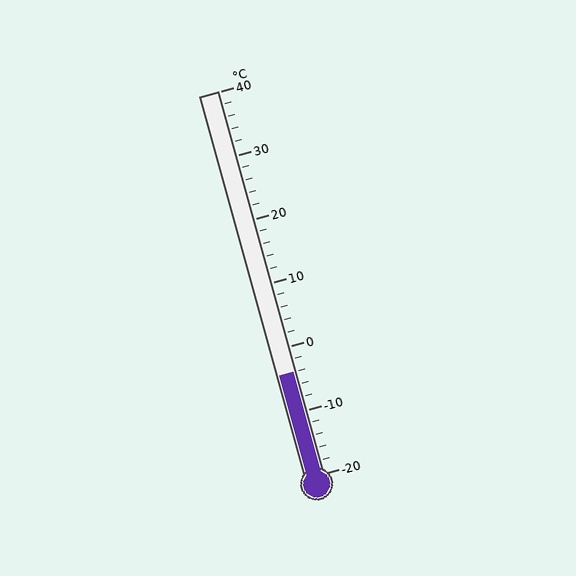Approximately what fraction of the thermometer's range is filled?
The thermometer is filled to approximately 25% of its range.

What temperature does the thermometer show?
The thermometer shows approximately -4°C.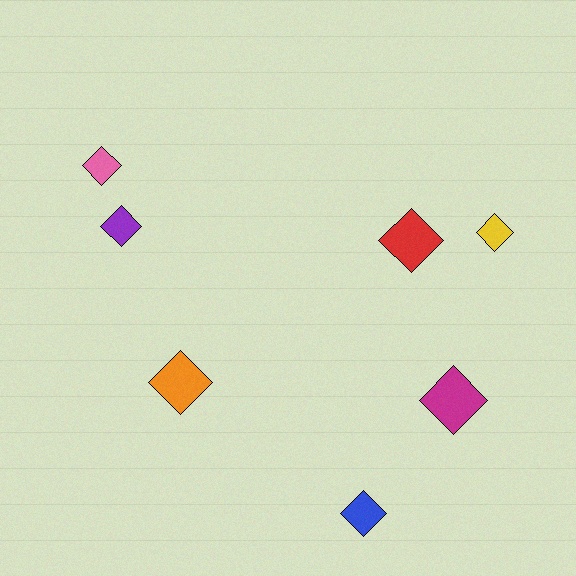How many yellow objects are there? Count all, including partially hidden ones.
There is 1 yellow object.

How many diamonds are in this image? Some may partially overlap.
There are 7 diamonds.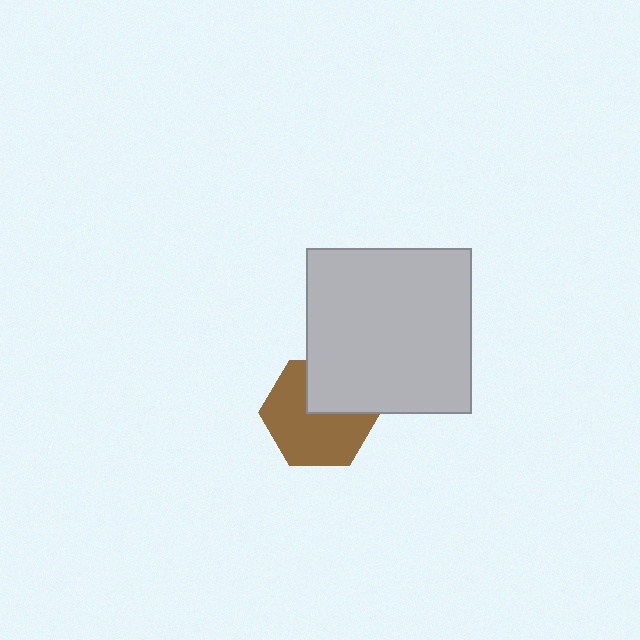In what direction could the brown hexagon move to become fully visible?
The brown hexagon could move down. That would shift it out from behind the light gray square entirely.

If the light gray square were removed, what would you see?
You would see the complete brown hexagon.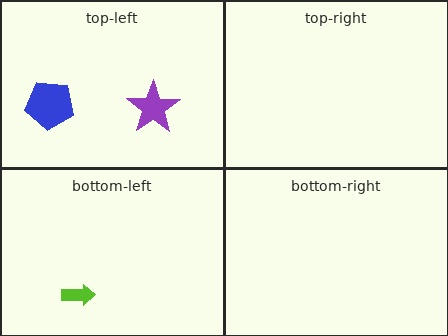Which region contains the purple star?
The top-left region.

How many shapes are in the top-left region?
2.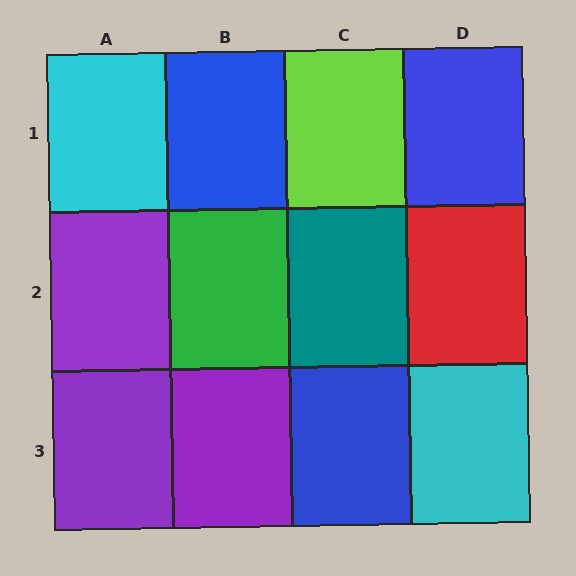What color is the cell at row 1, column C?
Lime.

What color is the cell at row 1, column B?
Blue.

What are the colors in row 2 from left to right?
Purple, green, teal, red.